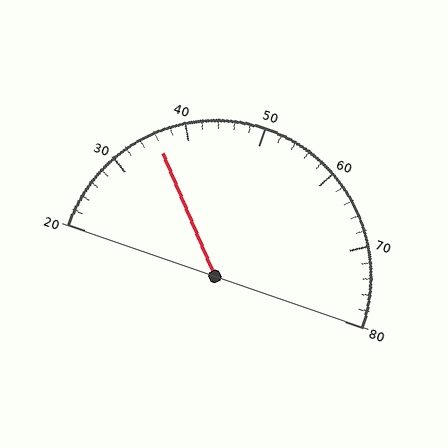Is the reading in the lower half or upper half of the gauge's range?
The reading is in the lower half of the range (20 to 80).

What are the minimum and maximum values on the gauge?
The gauge ranges from 20 to 80.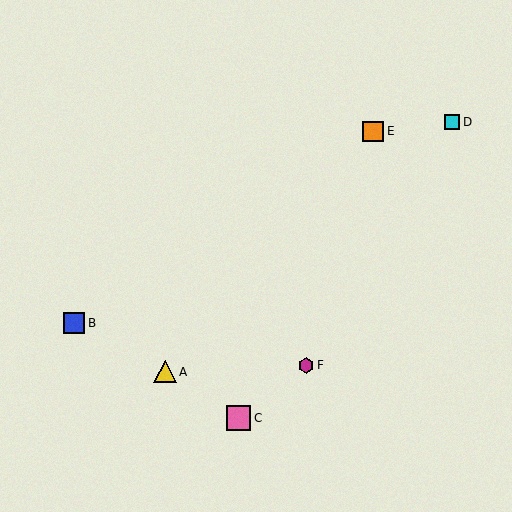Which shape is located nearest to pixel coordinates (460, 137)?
The cyan square (labeled D) at (452, 122) is nearest to that location.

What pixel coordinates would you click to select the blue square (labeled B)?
Click at (74, 323) to select the blue square B.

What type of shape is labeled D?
Shape D is a cyan square.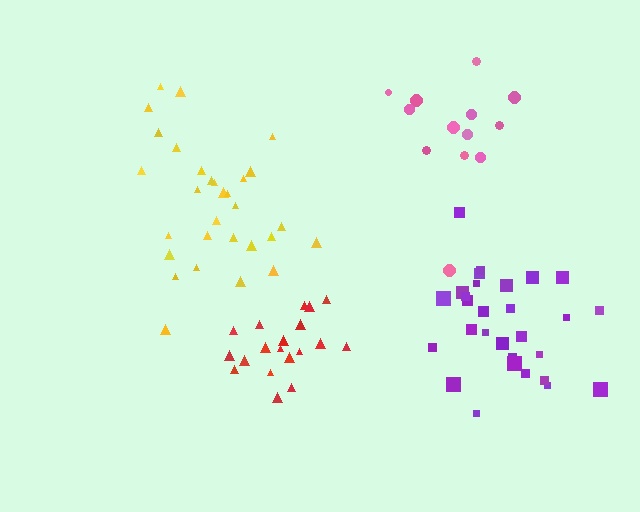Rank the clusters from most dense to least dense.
red, purple, yellow, pink.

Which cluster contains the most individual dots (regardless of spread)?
Yellow (30).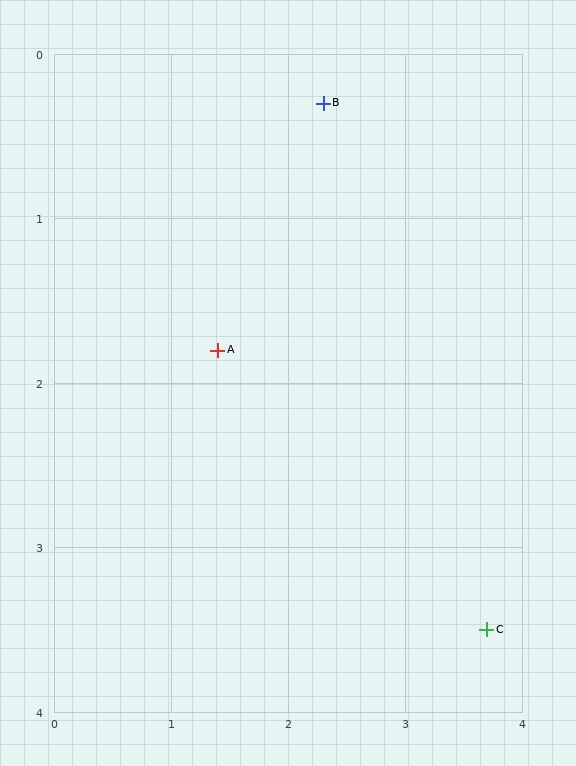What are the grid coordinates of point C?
Point C is at approximately (3.7, 3.5).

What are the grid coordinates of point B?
Point B is at approximately (2.3, 0.3).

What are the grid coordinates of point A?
Point A is at approximately (1.4, 1.8).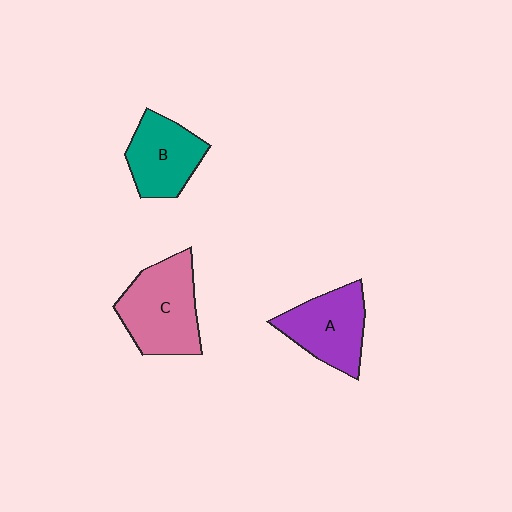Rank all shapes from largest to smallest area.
From largest to smallest: C (pink), A (purple), B (teal).